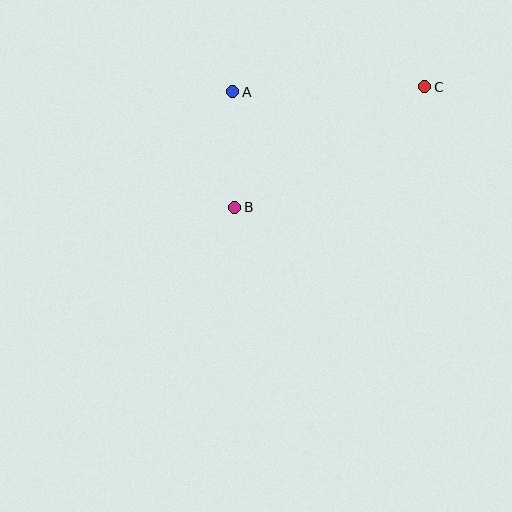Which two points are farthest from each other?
Points B and C are farthest from each other.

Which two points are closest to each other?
Points A and B are closest to each other.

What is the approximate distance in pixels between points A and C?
The distance between A and C is approximately 192 pixels.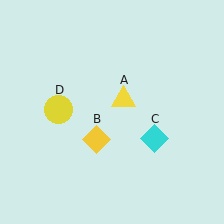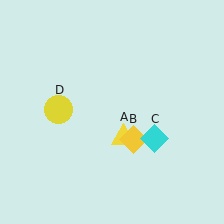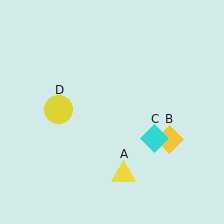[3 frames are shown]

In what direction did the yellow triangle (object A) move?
The yellow triangle (object A) moved down.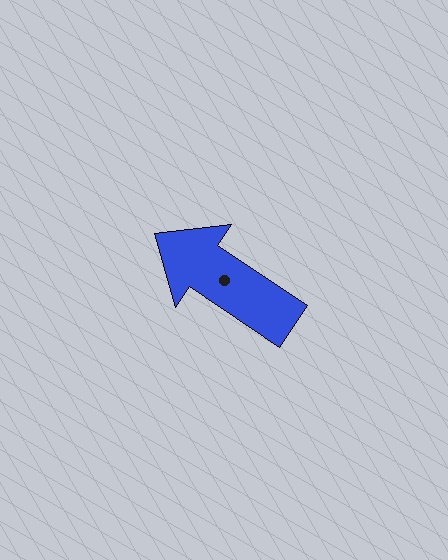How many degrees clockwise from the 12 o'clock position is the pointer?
Approximately 304 degrees.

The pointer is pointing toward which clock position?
Roughly 10 o'clock.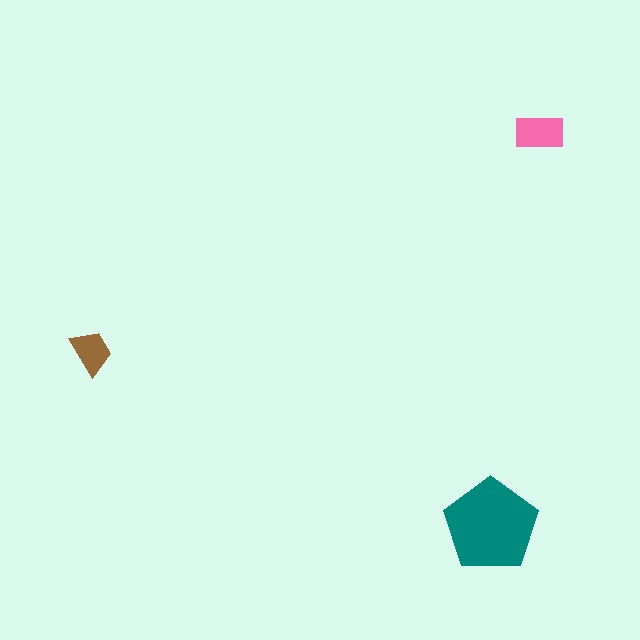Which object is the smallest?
The brown trapezoid.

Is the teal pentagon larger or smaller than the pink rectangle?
Larger.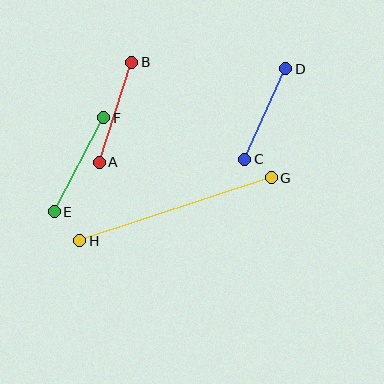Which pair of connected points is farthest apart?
Points G and H are farthest apart.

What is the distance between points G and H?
The distance is approximately 202 pixels.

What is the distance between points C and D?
The distance is approximately 100 pixels.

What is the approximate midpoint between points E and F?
The midpoint is at approximately (79, 165) pixels.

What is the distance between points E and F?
The distance is approximately 106 pixels.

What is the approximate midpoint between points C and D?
The midpoint is at approximately (265, 114) pixels.